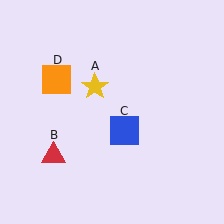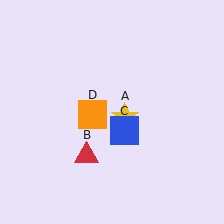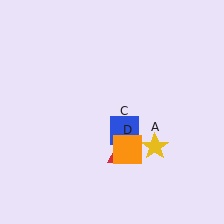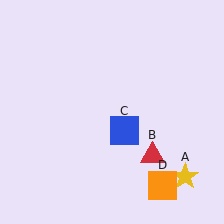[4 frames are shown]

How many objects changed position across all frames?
3 objects changed position: yellow star (object A), red triangle (object B), orange square (object D).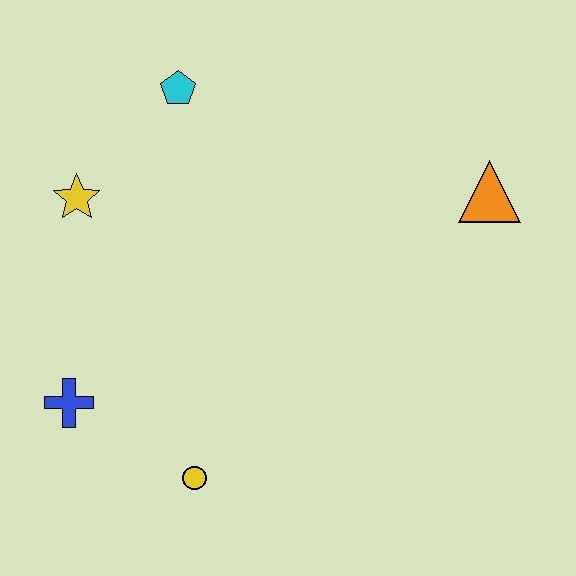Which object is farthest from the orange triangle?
The blue cross is farthest from the orange triangle.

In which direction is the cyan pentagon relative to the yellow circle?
The cyan pentagon is above the yellow circle.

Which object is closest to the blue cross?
The yellow circle is closest to the blue cross.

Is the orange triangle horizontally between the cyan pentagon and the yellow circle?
No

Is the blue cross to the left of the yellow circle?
Yes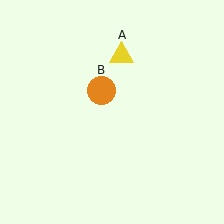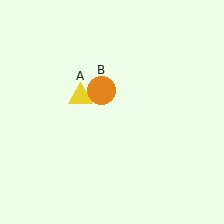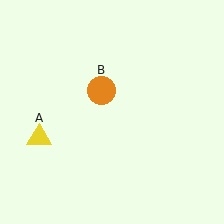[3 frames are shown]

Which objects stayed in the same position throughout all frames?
Orange circle (object B) remained stationary.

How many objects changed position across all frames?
1 object changed position: yellow triangle (object A).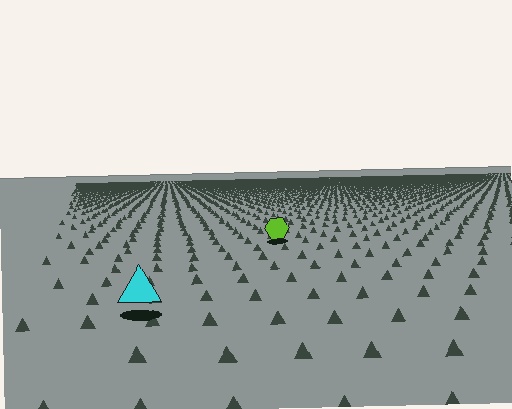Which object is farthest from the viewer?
The lime hexagon is farthest from the viewer. It appears smaller and the ground texture around it is denser.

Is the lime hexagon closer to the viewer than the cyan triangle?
No. The cyan triangle is closer — you can tell from the texture gradient: the ground texture is coarser near it.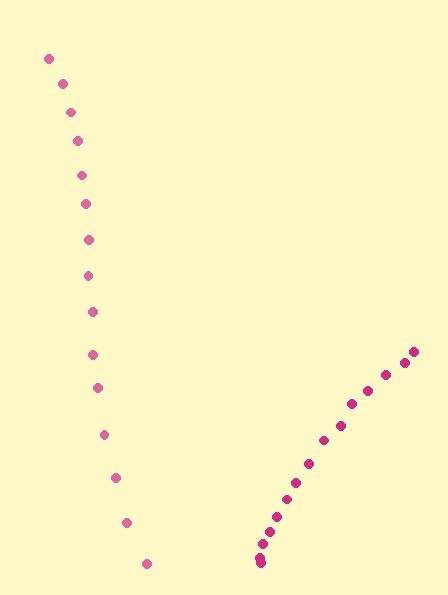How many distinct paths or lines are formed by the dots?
There are 2 distinct paths.